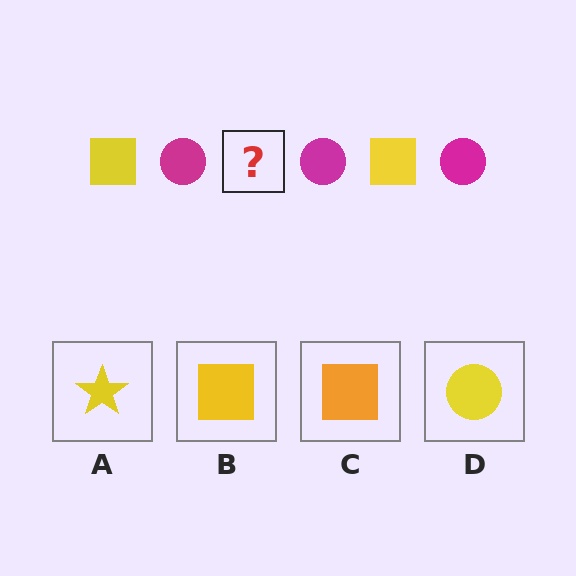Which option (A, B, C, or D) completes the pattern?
B.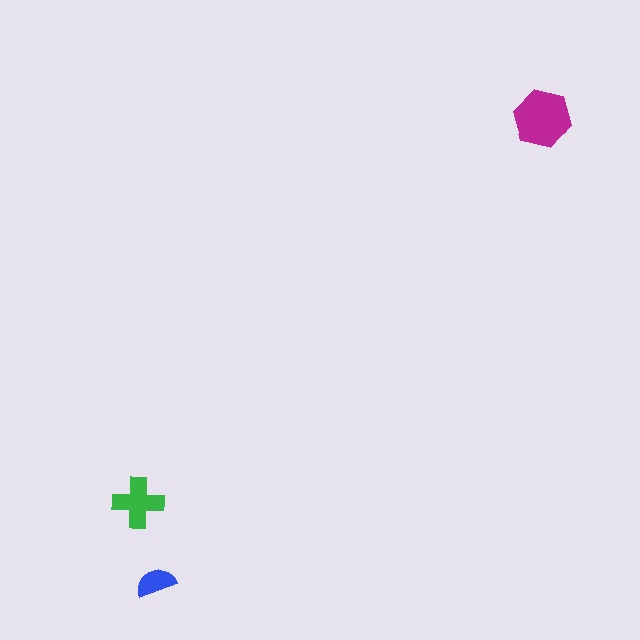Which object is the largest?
The magenta hexagon.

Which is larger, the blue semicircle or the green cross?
The green cross.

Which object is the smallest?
The blue semicircle.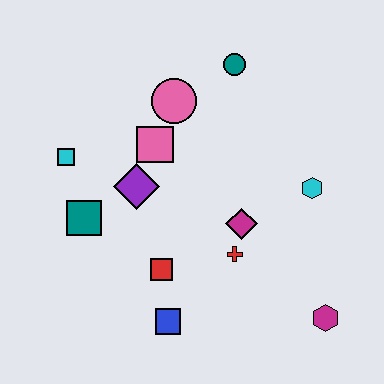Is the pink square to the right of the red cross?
No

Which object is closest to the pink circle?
The pink square is closest to the pink circle.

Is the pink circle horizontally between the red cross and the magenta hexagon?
No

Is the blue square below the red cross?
Yes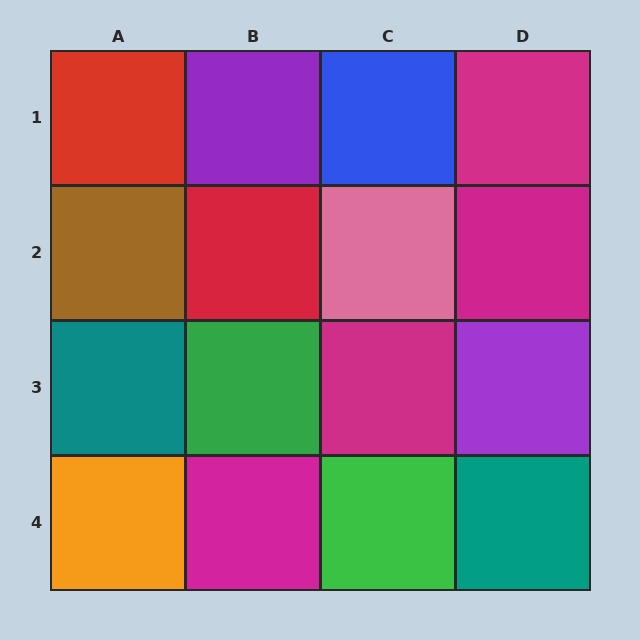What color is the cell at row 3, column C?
Magenta.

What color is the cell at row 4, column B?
Magenta.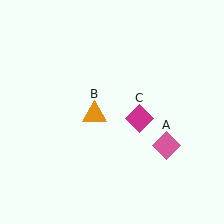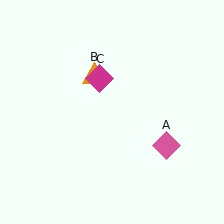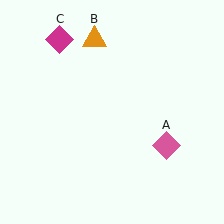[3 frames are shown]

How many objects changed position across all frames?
2 objects changed position: orange triangle (object B), magenta diamond (object C).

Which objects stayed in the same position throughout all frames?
Pink diamond (object A) remained stationary.